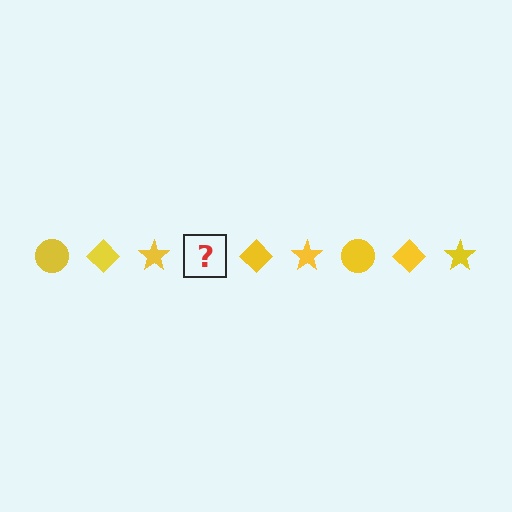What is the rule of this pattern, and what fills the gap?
The rule is that the pattern cycles through circle, diamond, star shapes in yellow. The gap should be filled with a yellow circle.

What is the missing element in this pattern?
The missing element is a yellow circle.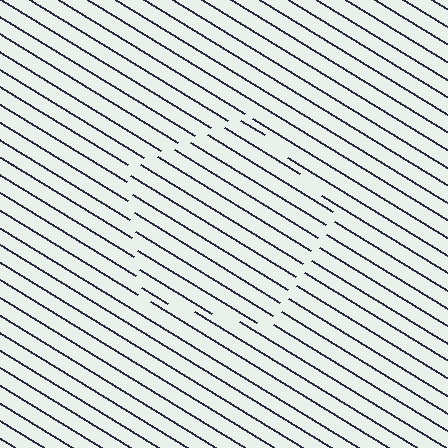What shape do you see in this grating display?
An illusory pentagon. The interior of the shape contains the same grating, shifted by half a period — the contour is defined by the phase discontinuity where line-ends from the inner and outer gratings abut.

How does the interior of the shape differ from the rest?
The interior of the shape contains the same grating, shifted by half a period — the contour is defined by the phase discontinuity where line-ends from the inner and outer gratings abut.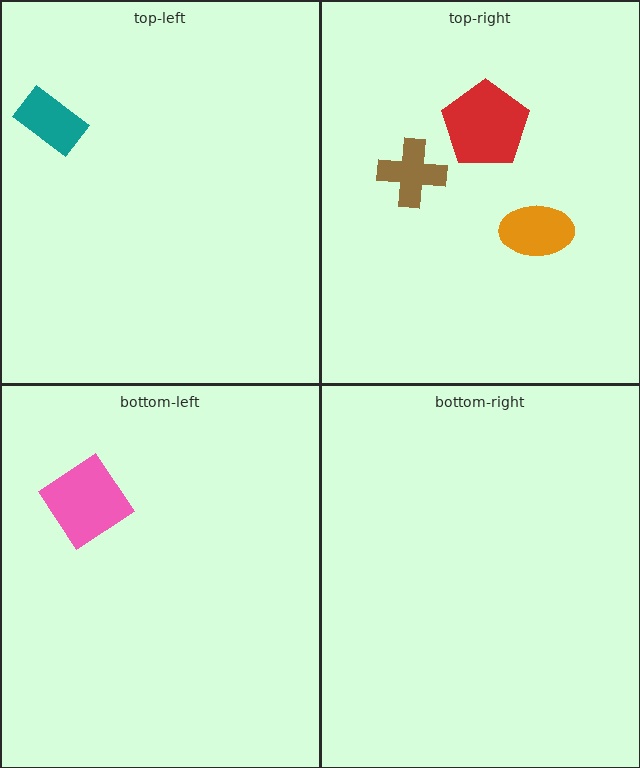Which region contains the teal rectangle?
The top-left region.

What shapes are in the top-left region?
The teal rectangle.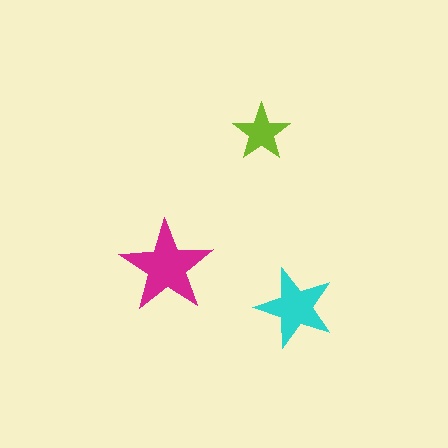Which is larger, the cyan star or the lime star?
The cyan one.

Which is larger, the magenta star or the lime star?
The magenta one.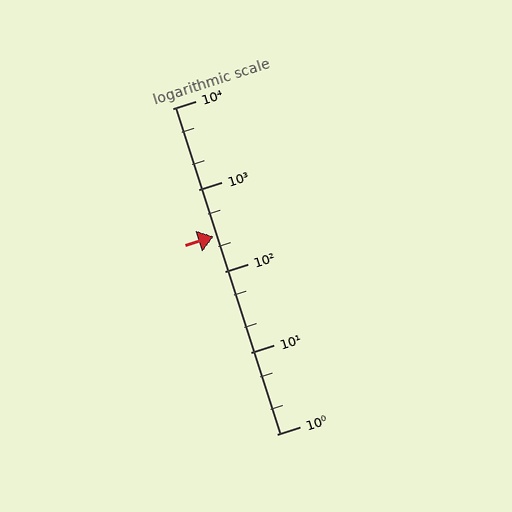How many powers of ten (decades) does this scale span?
The scale spans 4 decades, from 1 to 10000.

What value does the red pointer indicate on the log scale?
The pointer indicates approximately 270.